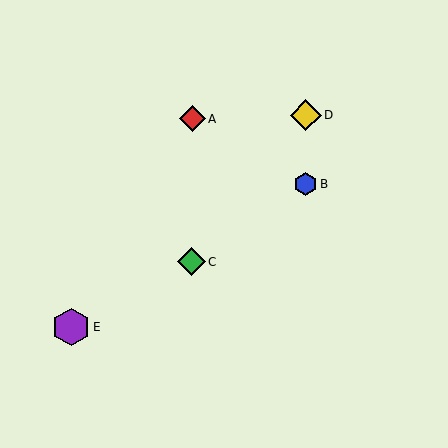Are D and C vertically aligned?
No, D is at x≈306 and C is at x≈191.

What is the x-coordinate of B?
Object B is at x≈306.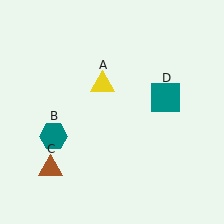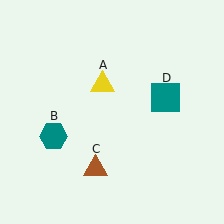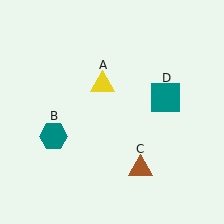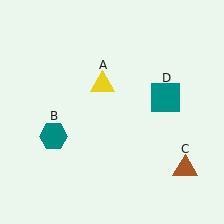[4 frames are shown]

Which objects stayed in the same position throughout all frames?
Yellow triangle (object A) and teal hexagon (object B) and teal square (object D) remained stationary.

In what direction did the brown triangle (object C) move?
The brown triangle (object C) moved right.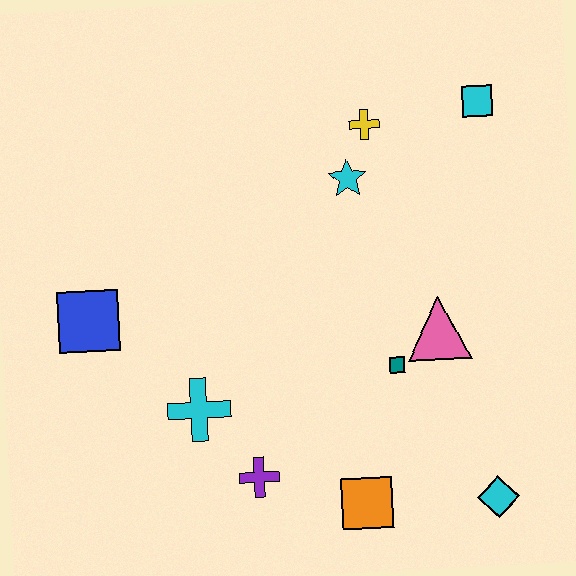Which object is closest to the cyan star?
The yellow cross is closest to the cyan star.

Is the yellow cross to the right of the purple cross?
Yes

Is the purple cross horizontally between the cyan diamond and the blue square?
Yes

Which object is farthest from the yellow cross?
The cyan diamond is farthest from the yellow cross.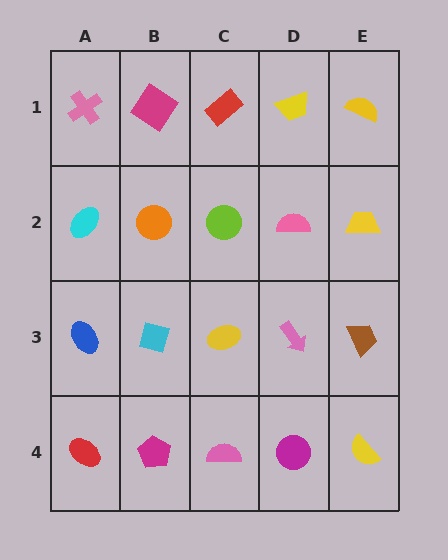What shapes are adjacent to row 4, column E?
A brown trapezoid (row 3, column E), a magenta circle (row 4, column D).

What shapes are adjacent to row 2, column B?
A magenta diamond (row 1, column B), a cyan diamond (row 3, column B), a cyan ellipse (row 2, column A), a lime circle (row 2, column C).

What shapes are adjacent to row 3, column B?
An orange circle (row 2, column B), a magenta pentagon (row 4, column B), a blue ellipse (row 3, column A), a yellow ellipse (row 3, column C).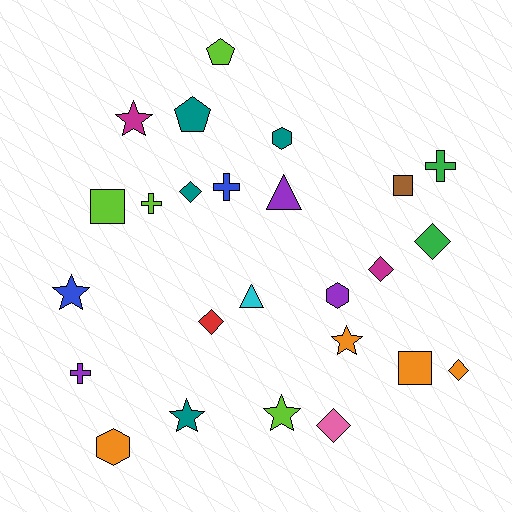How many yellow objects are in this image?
There are no yellow objects.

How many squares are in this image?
There are 3 squares.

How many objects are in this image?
There are 25 objects.